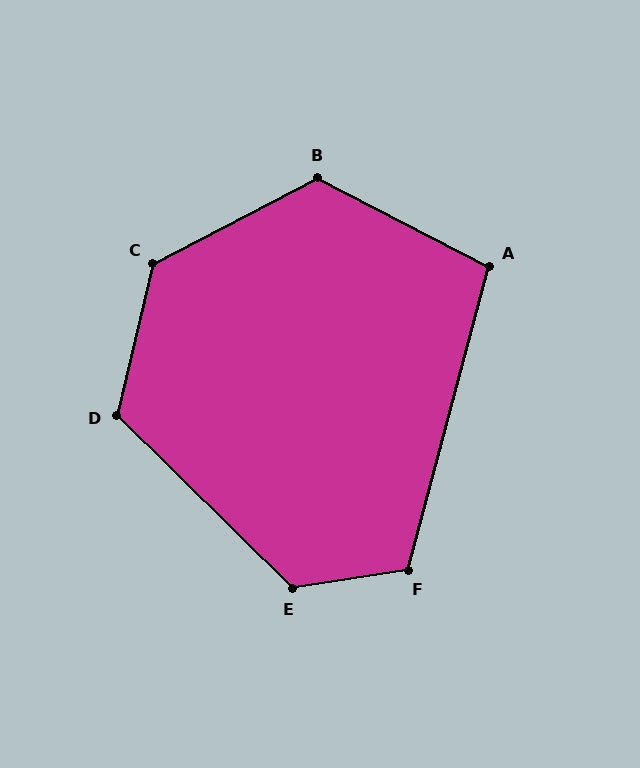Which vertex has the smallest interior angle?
A, at approximately 102 degrees.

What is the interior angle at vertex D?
Approximately 121 degrees (obtuse).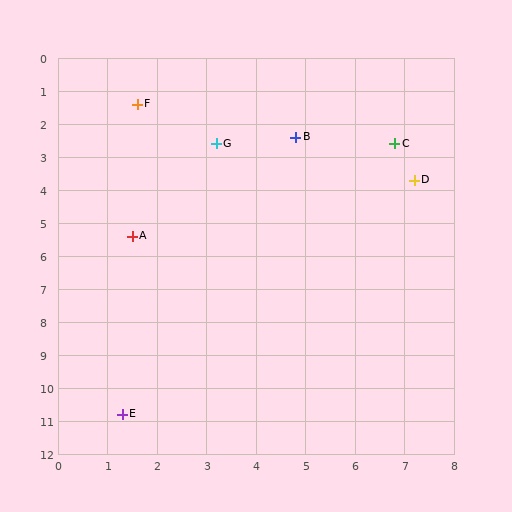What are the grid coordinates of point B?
Point B is at approximately (4.8, 2.4).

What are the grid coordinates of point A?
Point A is at approximately (1.5, 5.4).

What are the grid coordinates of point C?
Point C is at approximately (6.8, 2.6).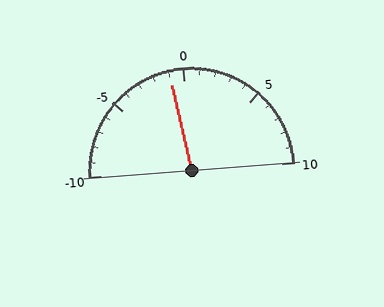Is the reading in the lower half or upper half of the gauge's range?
The reading is in the lower half of the range (-10 to 10).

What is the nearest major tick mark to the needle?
The nearest major tick mark is 0.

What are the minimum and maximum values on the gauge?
The gauge ranges from -10 to 10.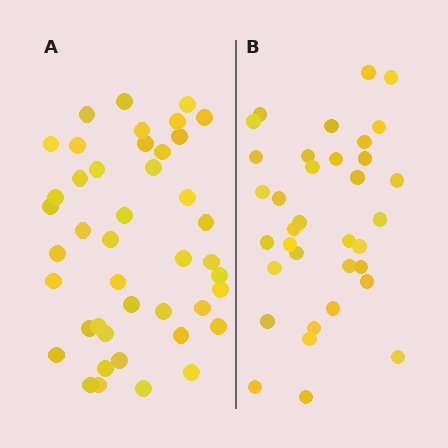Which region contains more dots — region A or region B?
Region A (the left region) has more dots.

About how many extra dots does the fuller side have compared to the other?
Region A has roughly 8 or so more dots than region B.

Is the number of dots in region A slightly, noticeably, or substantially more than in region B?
Region A has only slightly more — the two regions are fairly close. The ratio is roughly 1.2 to 1.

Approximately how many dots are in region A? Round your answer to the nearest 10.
About 40 dots. (The exact count is 43, which rounds to 40.)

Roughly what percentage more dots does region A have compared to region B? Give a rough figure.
About 25% more.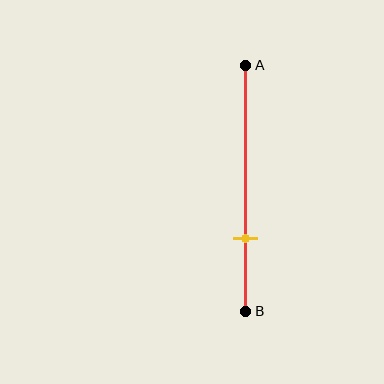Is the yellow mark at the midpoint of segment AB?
No, the mark is at about 70% from A, not at the 50% midpoint.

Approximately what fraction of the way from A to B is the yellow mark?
The yellow mark is approximately 70% of the way from A to B.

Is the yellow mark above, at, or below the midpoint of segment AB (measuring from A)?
The yellow mark is below the midpoint of segment AB.